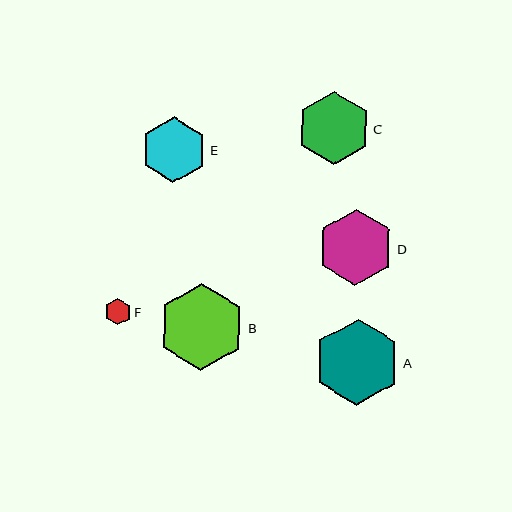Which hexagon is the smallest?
Hexagon F is the smallest with a size of approximately 26 pixels.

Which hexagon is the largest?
Hexagon B is the largest with a size of approximately 86 pixels.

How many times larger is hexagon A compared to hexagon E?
Hexagon A is approximately 1.3 times the size of hexagon E.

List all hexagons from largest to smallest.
From largest to smallest: B, A, D, C, E, F.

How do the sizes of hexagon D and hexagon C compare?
Hexagon D and hexagon C are approximately the same size.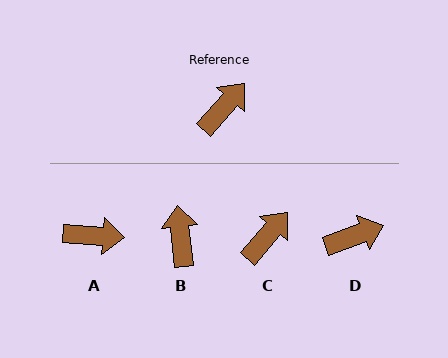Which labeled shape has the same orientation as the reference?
C.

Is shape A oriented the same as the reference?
No, it is off by about 53 degrees.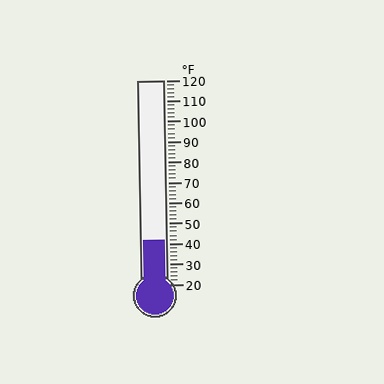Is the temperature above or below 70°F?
The temperature is below 70°F.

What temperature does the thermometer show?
The thermometer shows approximately 42°F.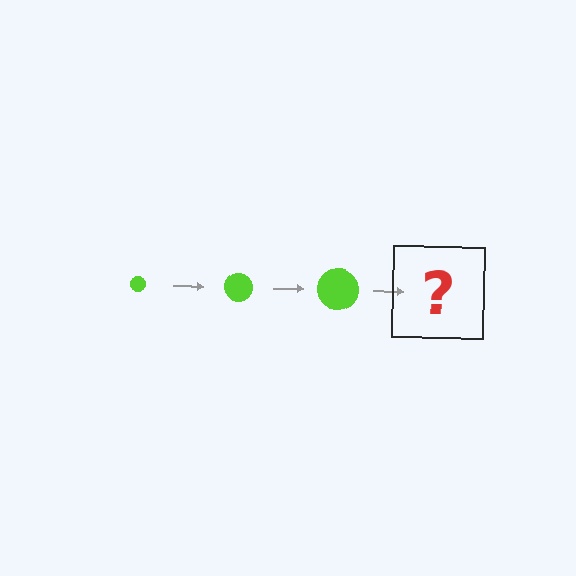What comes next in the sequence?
The next element should be a lime circle, larger than the previous one.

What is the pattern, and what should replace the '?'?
The pattern is that the circle gets progressively larger each step. The '?' should be a lime circle, larger than the previous one.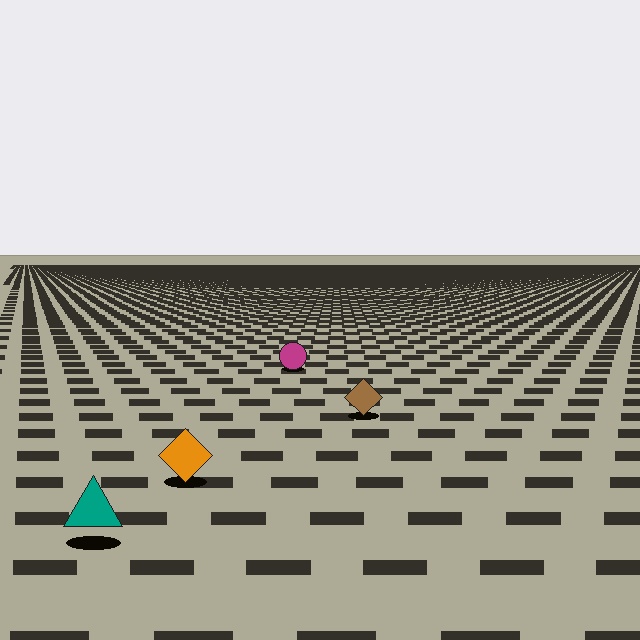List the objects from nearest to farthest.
From nearest to farthest: the teal triangle, the orange diamond, the brown diamond, the magenta circle.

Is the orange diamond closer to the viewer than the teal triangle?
No. The teal triangle is closer — you can tell from the texture gradient: the ground texture is coarser near it.